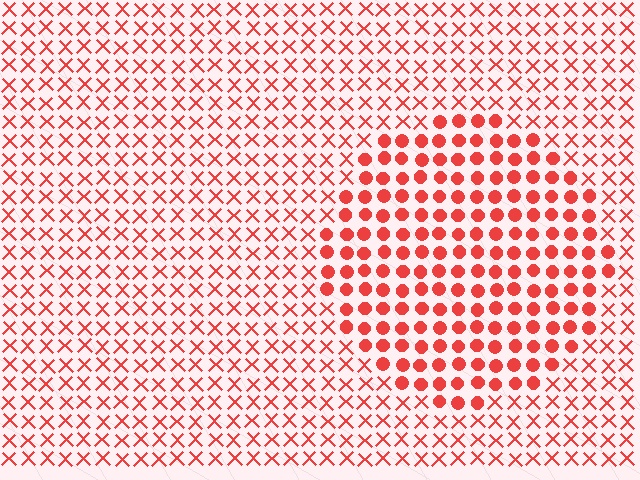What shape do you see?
I see a circle.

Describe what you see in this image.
The image is filled with small red elements arranged in a uniform grid. A circle-shaped region contains circles, while the surrounding area contains X marks. The boundary is defined purely by the change in element shape.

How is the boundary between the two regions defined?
The boundary is defined by a change in element shape: circles inside vs. X marks outside. All elements share the same color and spacing.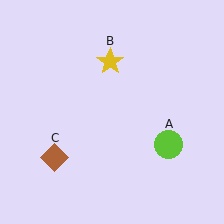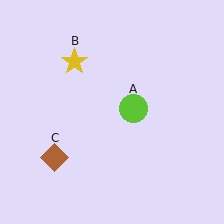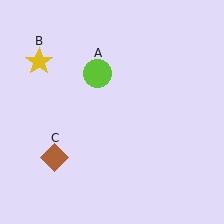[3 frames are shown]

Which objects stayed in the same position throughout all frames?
Brown diamond (object C) remained stationary.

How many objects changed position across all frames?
2 objects changed position: lime circle (object A), yellow star (object B).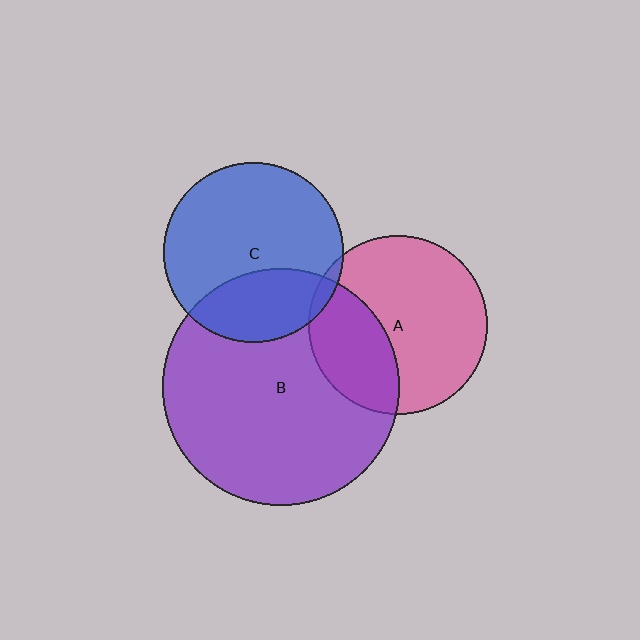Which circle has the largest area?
Circle B (purple).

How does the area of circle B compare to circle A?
Approximately 1.8 times.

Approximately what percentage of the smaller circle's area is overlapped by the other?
Approximately 35%.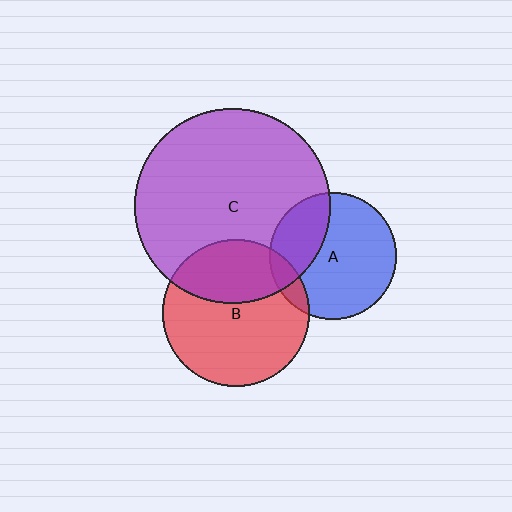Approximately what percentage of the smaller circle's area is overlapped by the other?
Approximately 30%.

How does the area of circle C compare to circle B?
Approximately 1.8 times.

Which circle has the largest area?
Circle C (purple).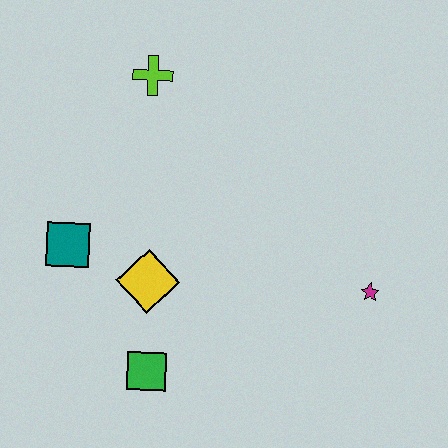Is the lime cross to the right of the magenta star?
No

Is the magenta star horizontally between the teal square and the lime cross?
No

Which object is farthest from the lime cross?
The magenta star is farthest from the lime cross.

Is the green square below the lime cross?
Yes